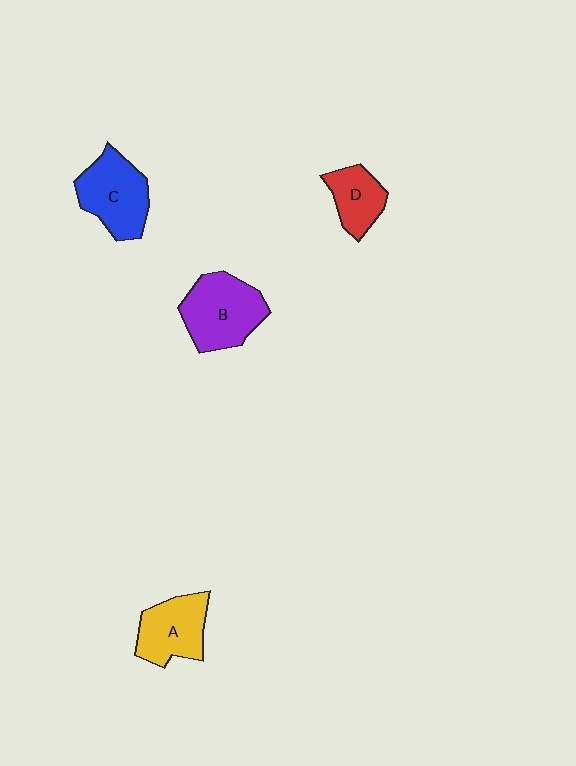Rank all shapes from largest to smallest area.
From largest to smallest: B (purple), C (blue), A (yellow), D (red).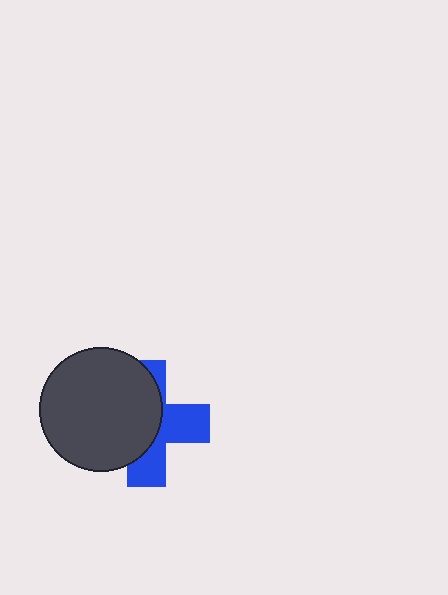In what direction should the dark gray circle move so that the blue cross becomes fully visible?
The dark gray circle should move left. That is the shortest direction to clear the overlap and leave the blue cross fully visible.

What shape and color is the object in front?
The object in front is a dark gray circle.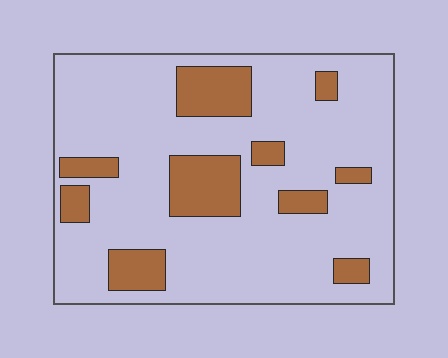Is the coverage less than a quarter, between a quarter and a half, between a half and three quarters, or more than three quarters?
Less than a quarter.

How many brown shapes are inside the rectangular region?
10.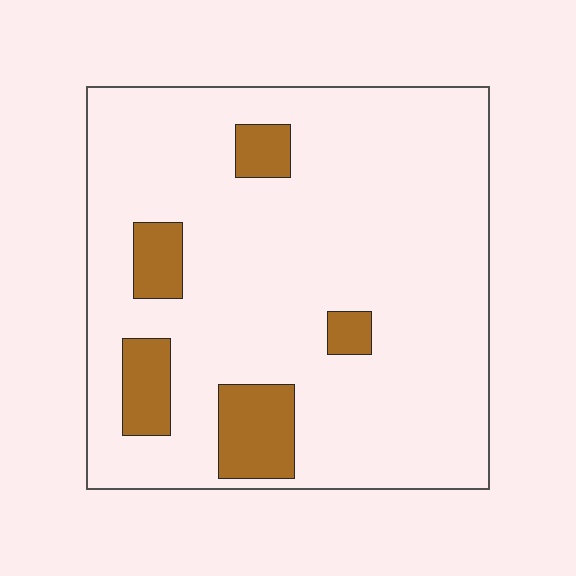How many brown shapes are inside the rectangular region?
5.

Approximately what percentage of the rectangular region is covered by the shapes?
Approximately 15%.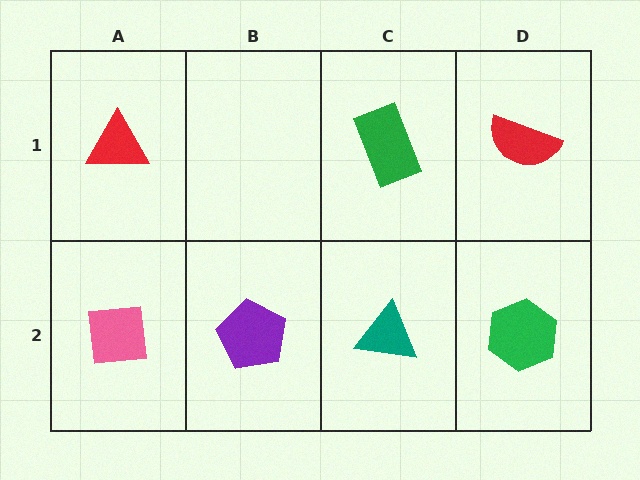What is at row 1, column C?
A green rectangle.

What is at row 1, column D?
A red semicircle.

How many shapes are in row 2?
4 shapes.